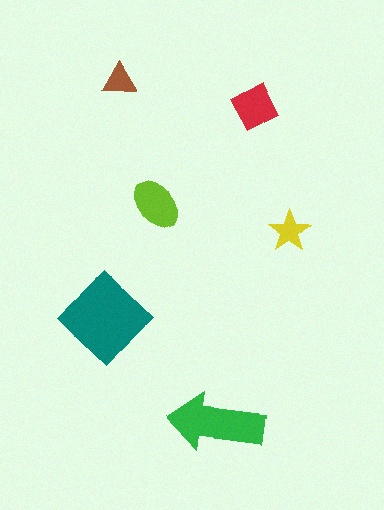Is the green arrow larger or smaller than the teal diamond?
Smaller.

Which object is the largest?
The teal diamond.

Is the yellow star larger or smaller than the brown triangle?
Larger.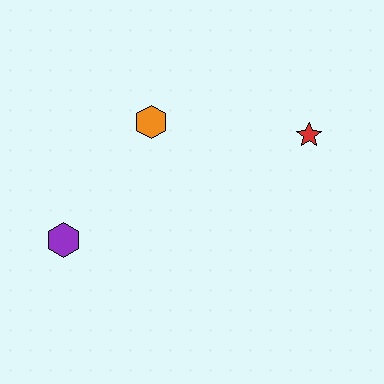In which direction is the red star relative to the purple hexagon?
The red star is to the right of the purple hexagon.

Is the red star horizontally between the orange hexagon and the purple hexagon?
No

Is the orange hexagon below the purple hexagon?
No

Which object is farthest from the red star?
The purple hexagon is farthest from the red star.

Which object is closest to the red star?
The orange hexagon is closest to the red star.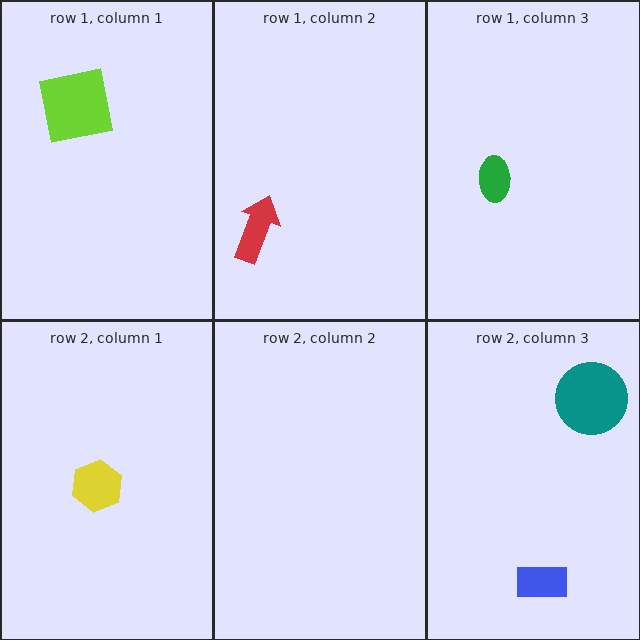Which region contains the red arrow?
The row 1, column 2 region.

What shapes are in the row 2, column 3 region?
The blue rectangle, the teal circle.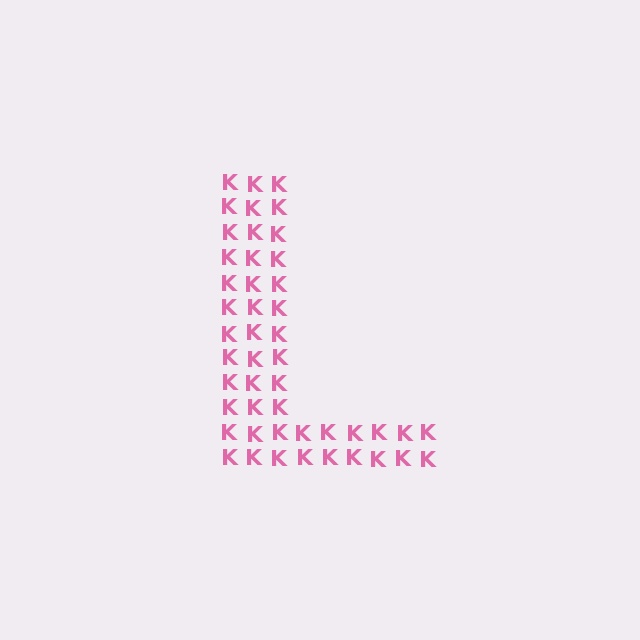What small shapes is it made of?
It is made of small letter K's.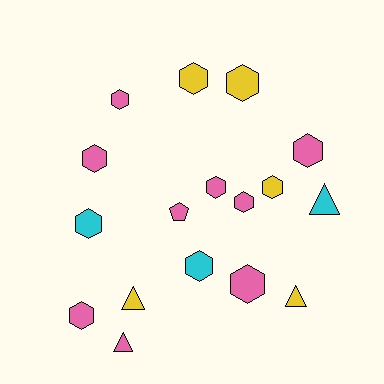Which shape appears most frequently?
Hexagon, with 12 objects.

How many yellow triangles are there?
There are 2 yellow triangles.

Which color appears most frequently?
Pink, with 9 objects.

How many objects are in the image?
There are 17 objects.